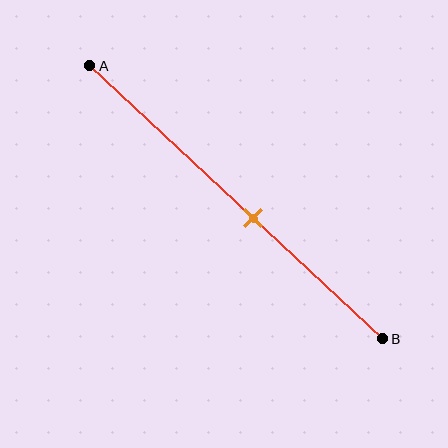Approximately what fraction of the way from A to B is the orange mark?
The orange mark is approximately 55% of the way from A to B.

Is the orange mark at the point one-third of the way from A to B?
No, the mark is at about 55% from A, not at the 33% one-third point.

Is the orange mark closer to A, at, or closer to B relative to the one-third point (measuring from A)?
The orange mark is closer to point B than the one-third point of segment AB.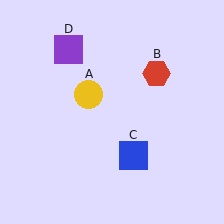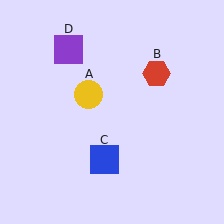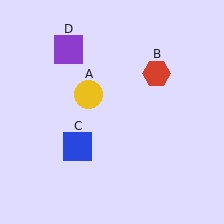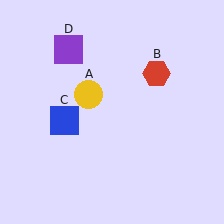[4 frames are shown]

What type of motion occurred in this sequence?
The blue square (object C) rotated clockwise around the center of the scene.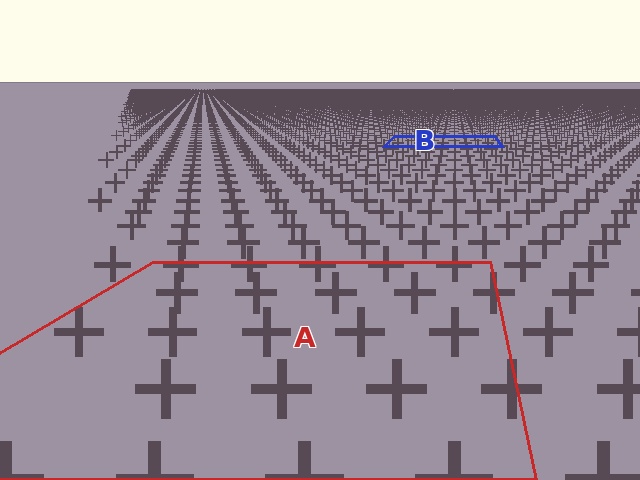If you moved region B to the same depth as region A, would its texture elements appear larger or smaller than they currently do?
They would appear larger. At a closer depth, the same texture elements are projected at a bigger on-screen size.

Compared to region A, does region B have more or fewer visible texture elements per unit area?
Region B has more texture elements per unit area — they are packed more densely because it is farther away.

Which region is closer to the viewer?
Region A is closer. The texture elements there are larger and more spread out.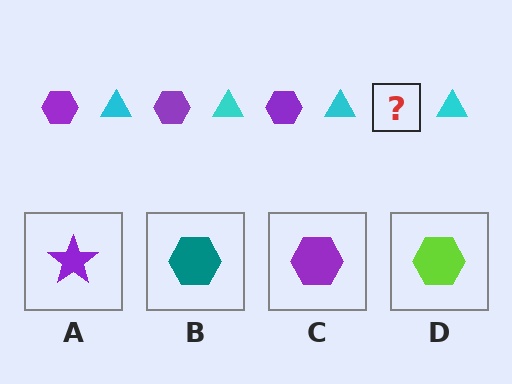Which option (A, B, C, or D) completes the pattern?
C.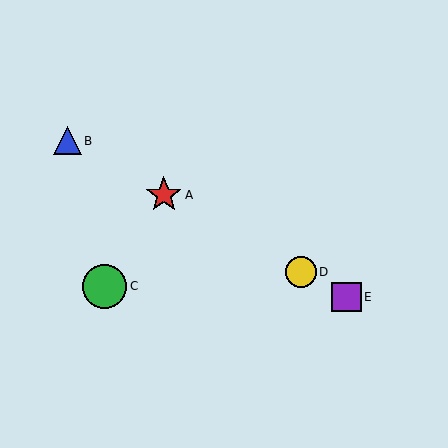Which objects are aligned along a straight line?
Objects A, B, D, E are aligned along a straight line.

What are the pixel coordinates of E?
Object E is at (346, 297).